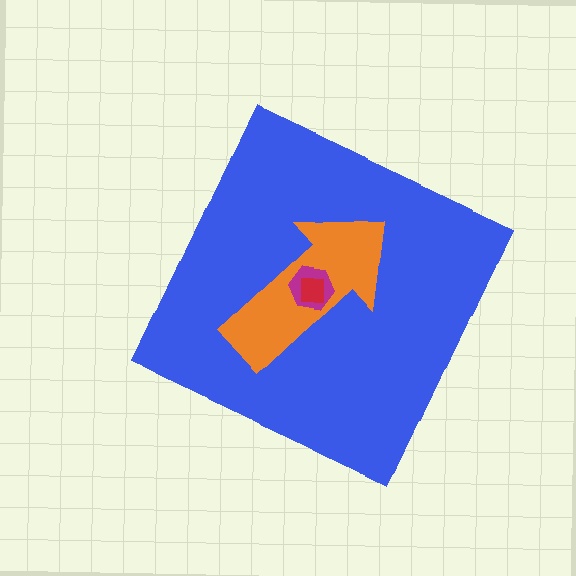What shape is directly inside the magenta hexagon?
The red square.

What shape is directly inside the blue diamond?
The orange arrow.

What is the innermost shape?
The red square.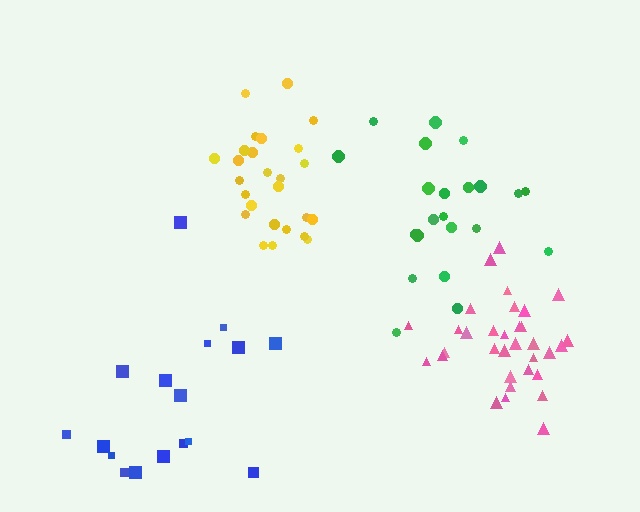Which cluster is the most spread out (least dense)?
Blue.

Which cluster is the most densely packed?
Yellow.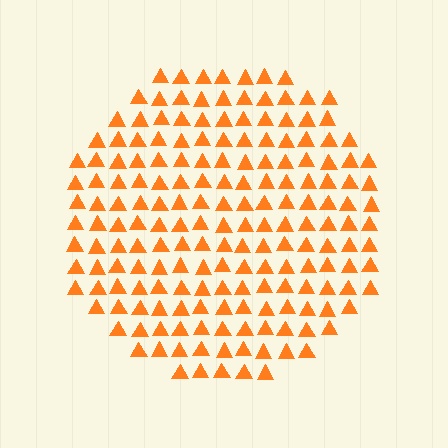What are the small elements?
The small elements are triangles.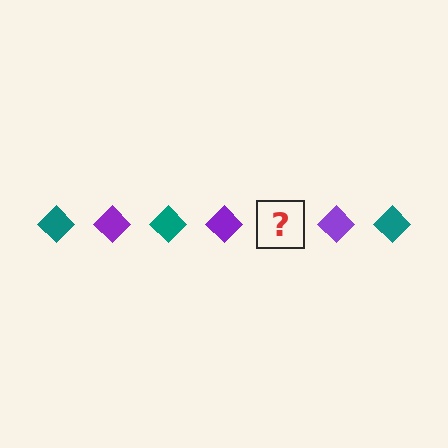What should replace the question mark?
The question mark should be replaced with a teal diamond.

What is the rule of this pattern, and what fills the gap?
The rule is that the pattern cycles through teal, purple diamonds. The gap should be filled with a teal diamond.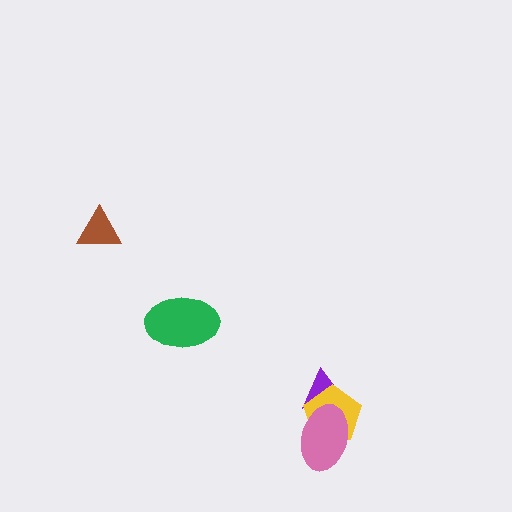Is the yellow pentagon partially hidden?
Yes, it is partially covered by another shape.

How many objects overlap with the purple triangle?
2 objects overlap with the purple triangle.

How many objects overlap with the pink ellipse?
2 objects overlap with the pink ellipse.